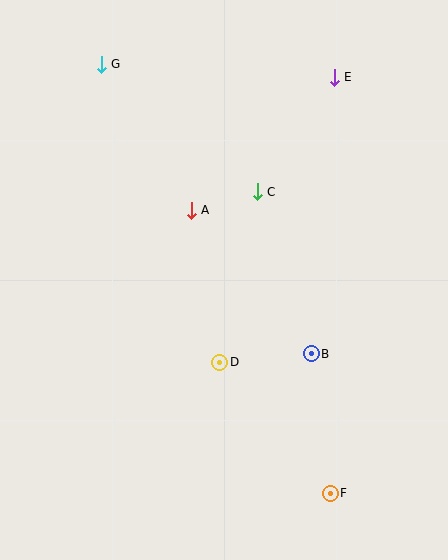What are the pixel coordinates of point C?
Point C is at (257, 192).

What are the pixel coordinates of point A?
Point A is at (191, 210).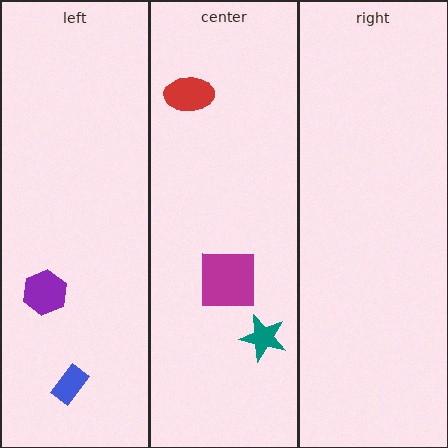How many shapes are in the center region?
3.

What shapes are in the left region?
The purple hexagon, the blue rectangle.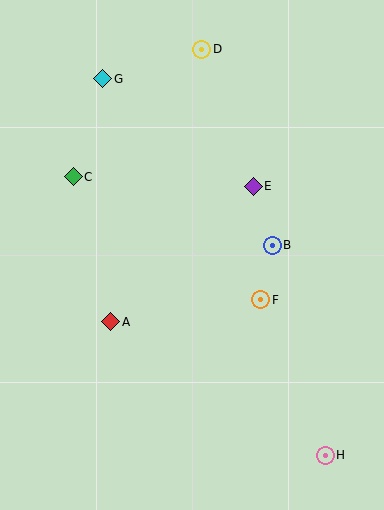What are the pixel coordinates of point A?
Point A is at (111, 322).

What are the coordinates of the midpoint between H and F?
The midpoint between H and F is at (293, 378).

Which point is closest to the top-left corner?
Point G is closest to the top-left corner.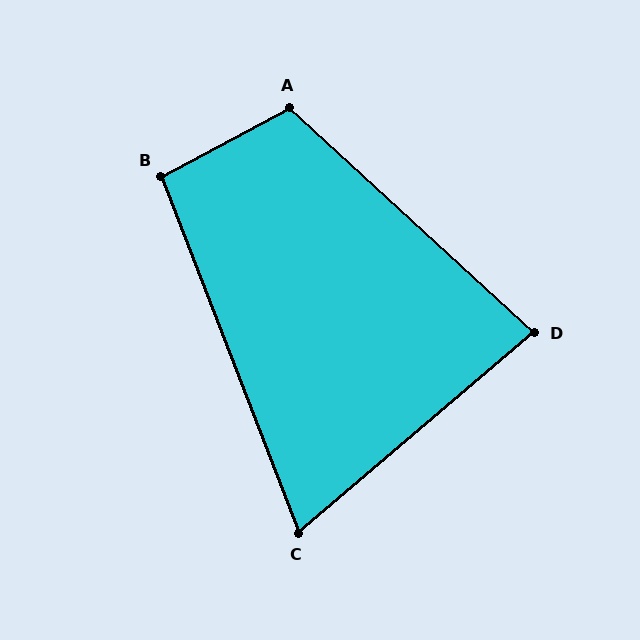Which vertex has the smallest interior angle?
C, at approximately 71 degrees.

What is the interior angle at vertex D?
Approximately 83 degrees (acute).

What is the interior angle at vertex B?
Approximately 97 degrees (obtuse).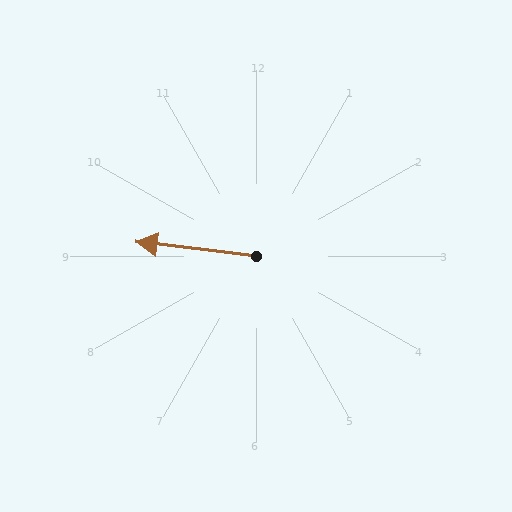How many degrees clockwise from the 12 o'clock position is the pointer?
Approximately 277 degrees.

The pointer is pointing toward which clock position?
Roughly 9 o'clock.